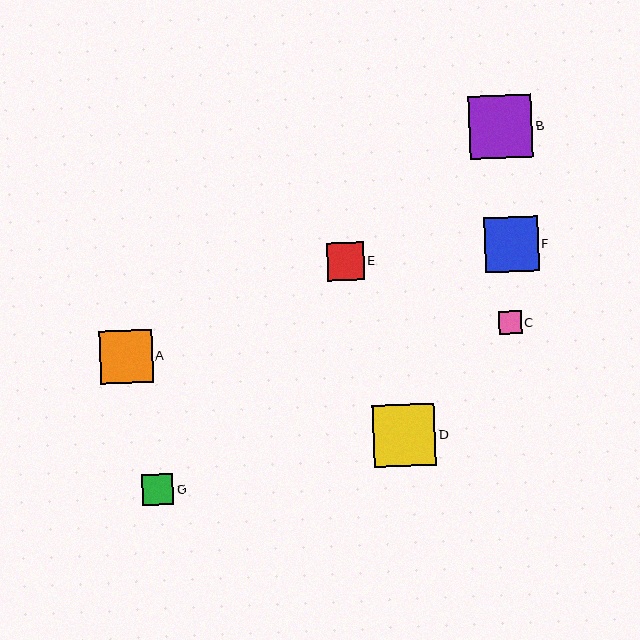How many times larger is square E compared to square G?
Square E is approximately 1.2 times the size of square G.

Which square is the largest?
Square B is the largest with a size of approximately 64 pixels.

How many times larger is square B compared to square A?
Square B is approximately 1.2 times the size of square A.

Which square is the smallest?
Square C is the smallest with a size of approximately 23 pixels.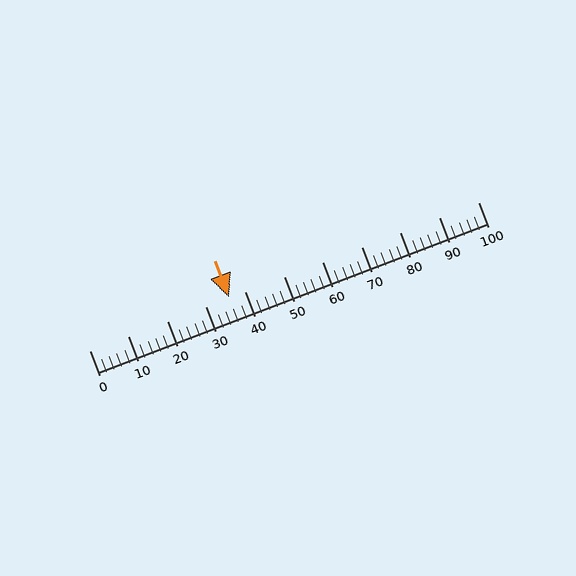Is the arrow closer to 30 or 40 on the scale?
The arrow is closer to 40.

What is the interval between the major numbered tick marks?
The major tick marks are spaced 10 units apart.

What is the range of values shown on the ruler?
The ruler shows values from 0 to 100.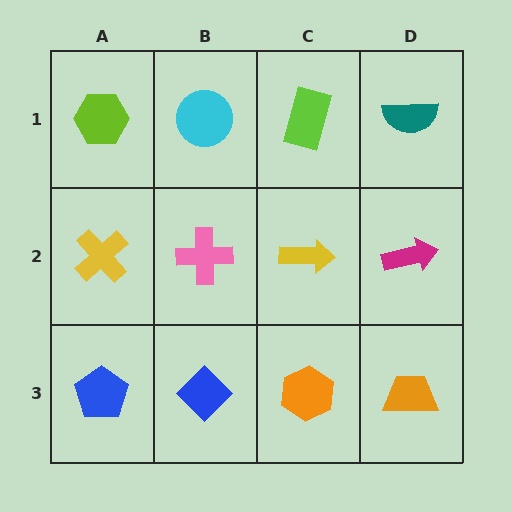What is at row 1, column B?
A cyan circle.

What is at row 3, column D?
An orange trapezoid.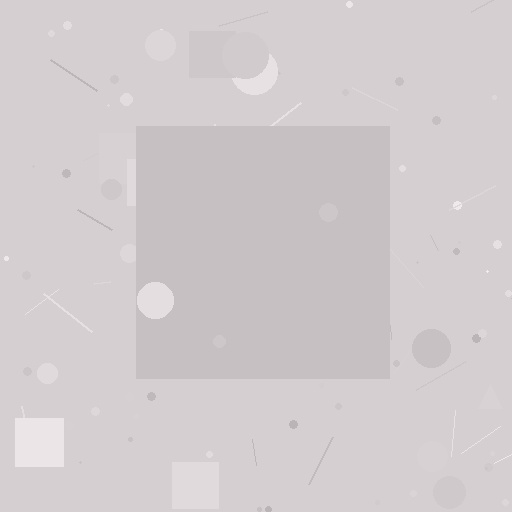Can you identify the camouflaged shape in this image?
The camouflaged shape is a square.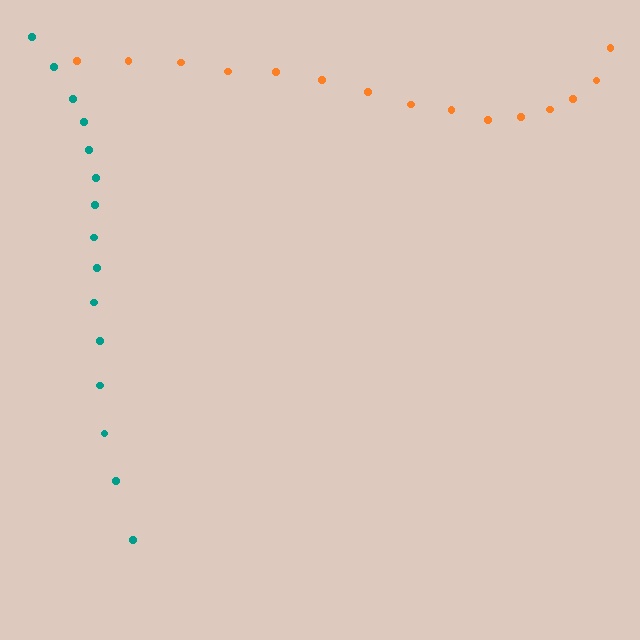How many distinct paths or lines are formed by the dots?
There are 2 distinct paths.